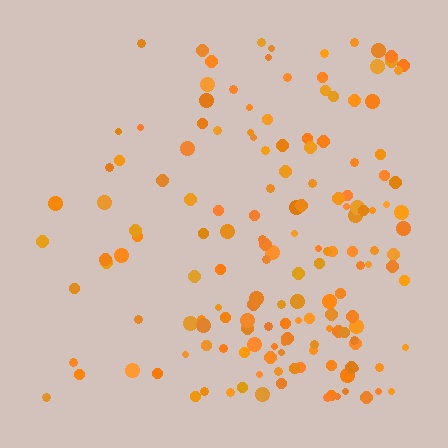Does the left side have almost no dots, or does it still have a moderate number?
Still a moderate number, just noticeably fewer than the right.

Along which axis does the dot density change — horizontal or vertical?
Horizontal.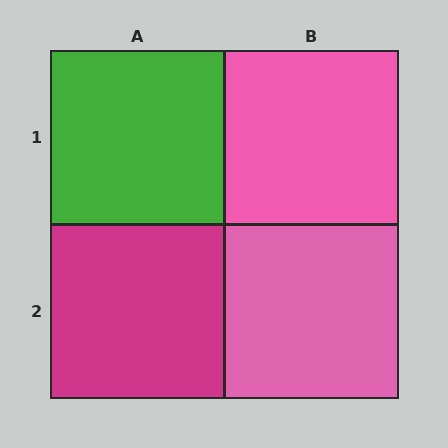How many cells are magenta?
1 cell is magenta.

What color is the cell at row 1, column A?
Green.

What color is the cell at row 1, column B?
Pink.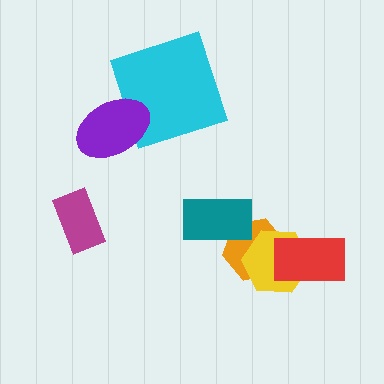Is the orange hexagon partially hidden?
Yes, it is partially covered by another shape.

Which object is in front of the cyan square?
The purple ellipse is in front of the cyan square.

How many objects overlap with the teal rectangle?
1 object overlaps with the teal rectangle.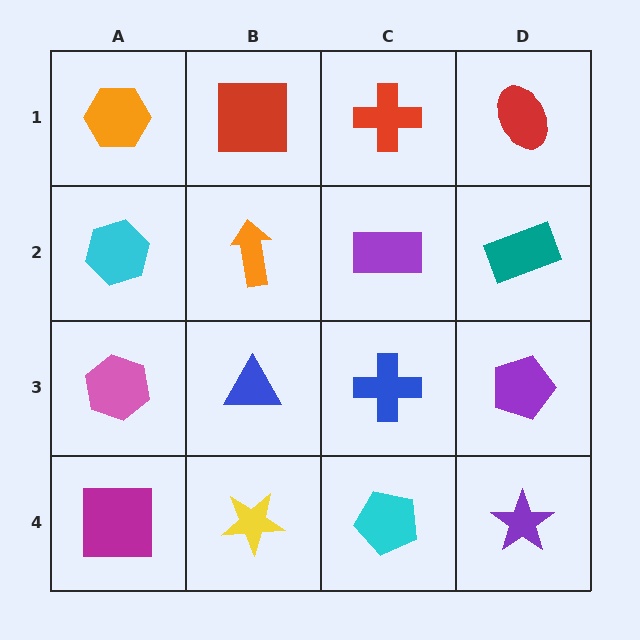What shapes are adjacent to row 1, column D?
A teal rectangle (row 2, column D), a red cross (row 1, column C).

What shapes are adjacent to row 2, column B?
A red square (row 1, column B), a blue triangle (row 3, column B), a cyan hexagon (row 2, column A), a purple rectangle (row 2, column C).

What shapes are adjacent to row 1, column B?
An orange arrow (row 2, column B), an orange hexagon (row 1, column A), a red cross (row 1, column C).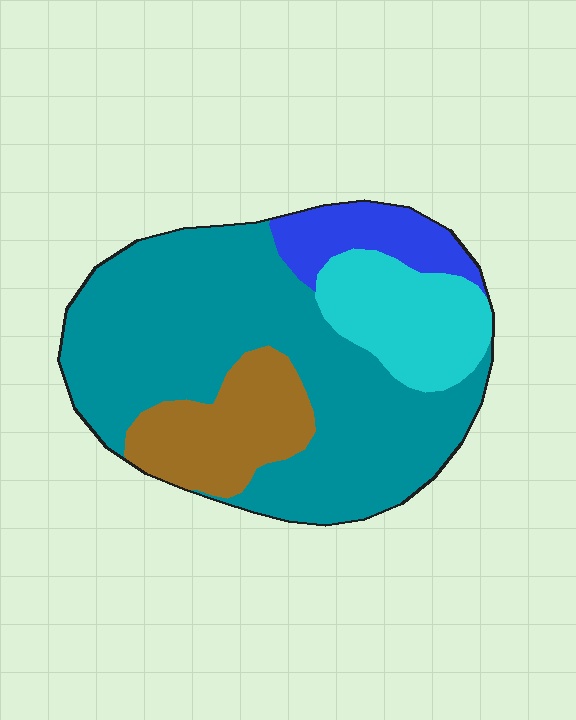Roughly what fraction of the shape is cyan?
Cyan covers about 15% of the shape.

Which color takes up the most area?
Teal, at roughly 60%.